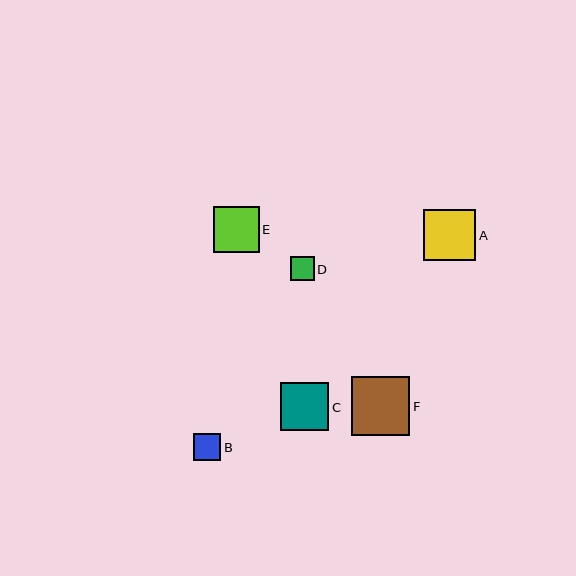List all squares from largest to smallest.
From largest to smallest: F, A, C, E, B, D.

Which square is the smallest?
Square D is the smallest with a size of approximately 23 pixels.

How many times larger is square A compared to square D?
Square A is approximately 2.2 times the size of square D.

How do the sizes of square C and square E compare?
Square C and square E are approximately the same size.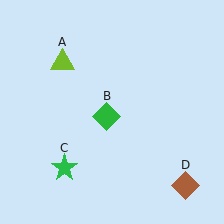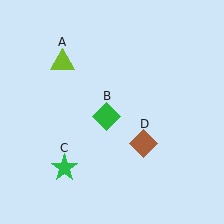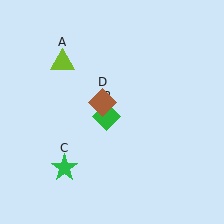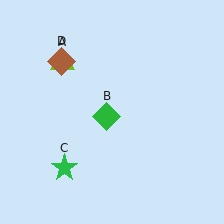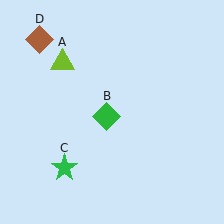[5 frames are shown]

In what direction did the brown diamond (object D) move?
The brown diamond (object D) moved up and to the left.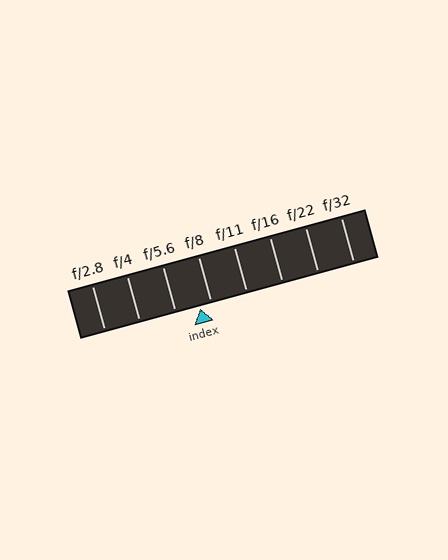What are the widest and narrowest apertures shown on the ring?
The widest aperture shown is f/2.8 and the narrowest is f/32.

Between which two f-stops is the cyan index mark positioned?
The index mark is between f/5.6 and f/8.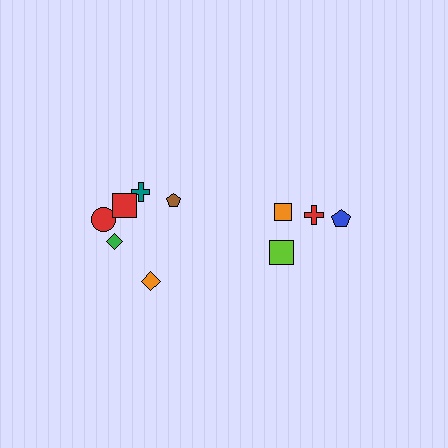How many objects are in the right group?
There are 4 objects.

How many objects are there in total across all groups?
There are 10 objects.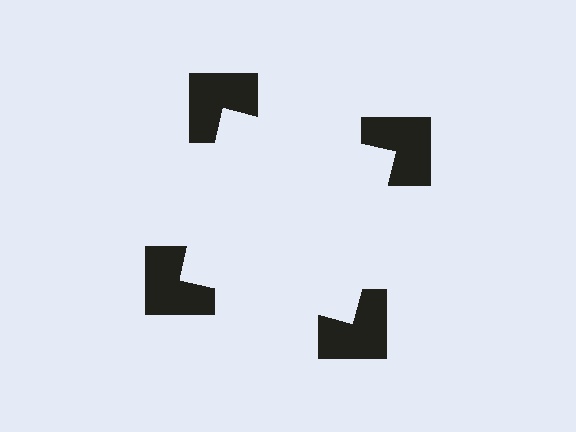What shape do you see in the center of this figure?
An illusory square — its edges are inferred from the aligned wedge cuts in the notched squares, not physically drawn.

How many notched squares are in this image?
There are 4 — one at each vertex of the illusory square.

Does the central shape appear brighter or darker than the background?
It typically appears slightly brighter than the background, even though no actual brightness change is drawn.